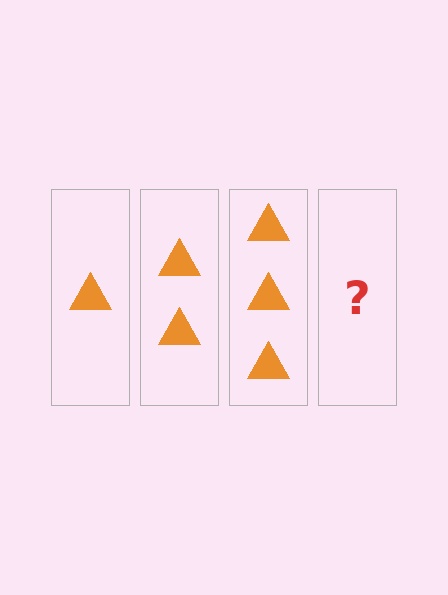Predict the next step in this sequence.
The next step is 4 triangles.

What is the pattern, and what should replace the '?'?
The pattern is that each step adds one more triangle. The '?' should be 4 triangles.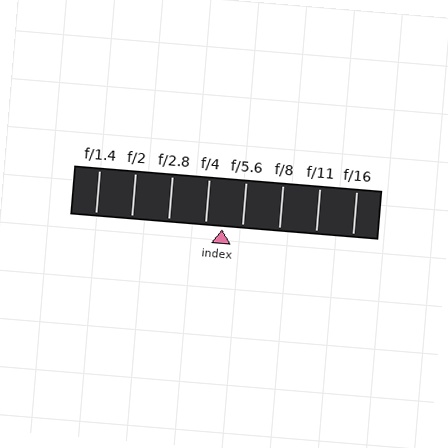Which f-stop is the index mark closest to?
The index mark is closest to f/4.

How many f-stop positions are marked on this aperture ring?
There are 8 f-stop positions marked.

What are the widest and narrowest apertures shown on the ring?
The widest aperture shown is f/1.4 and the narrowest is f/16.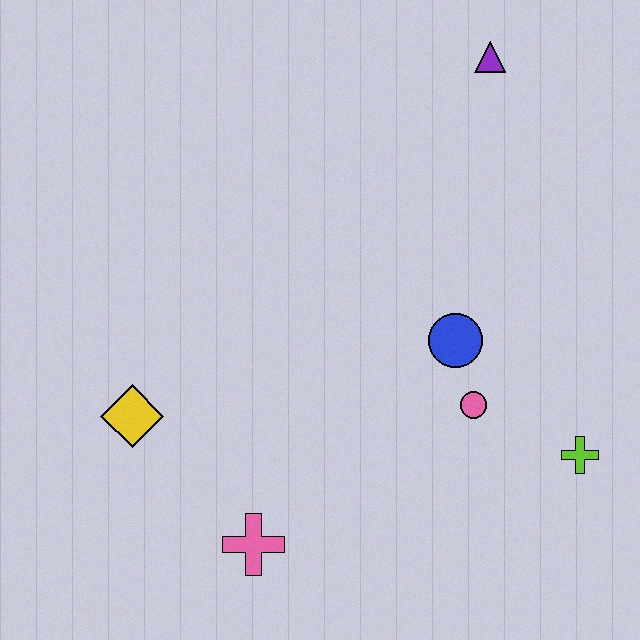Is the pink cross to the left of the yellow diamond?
No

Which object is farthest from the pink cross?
The purple triangle is farthest from the pink cross.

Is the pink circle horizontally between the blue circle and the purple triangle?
Yes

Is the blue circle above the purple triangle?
No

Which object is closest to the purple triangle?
The blue circle is closest to the purple triangle.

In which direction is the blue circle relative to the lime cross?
The blue circle is to the left of the lime cross.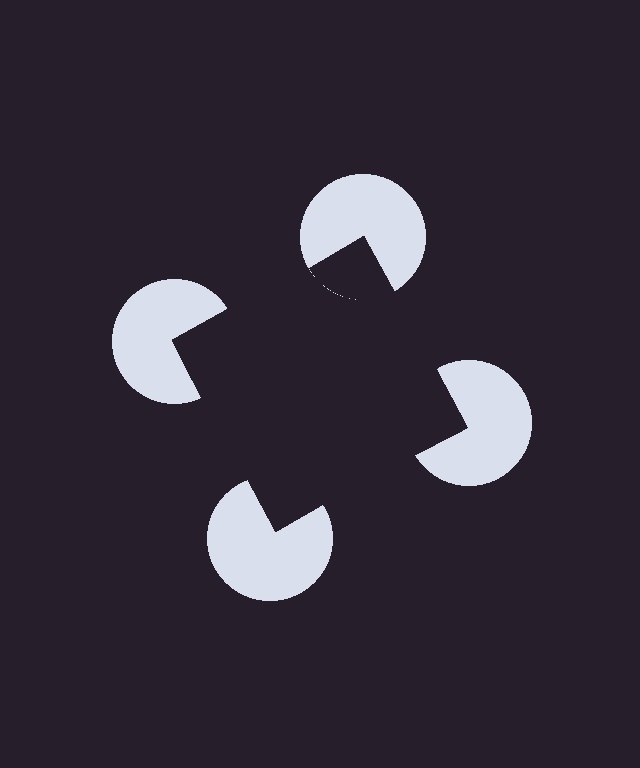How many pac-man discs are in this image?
There are 4 — one at each vertex of the illusory square.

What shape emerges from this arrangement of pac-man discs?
An illusory square — its edges are inferred from the aligned wedge cuts in the pac-man discs, not physically drawn.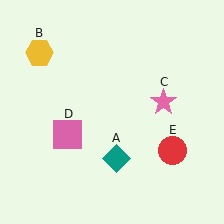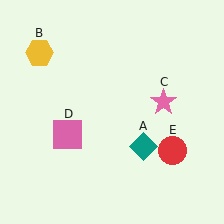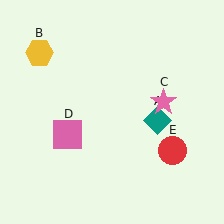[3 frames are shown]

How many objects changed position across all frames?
1 object changed position: teal diamond (object A).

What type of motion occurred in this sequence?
The teal diamond (object A) rotated counterclockwise around the center of the scene.